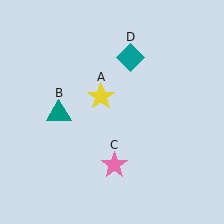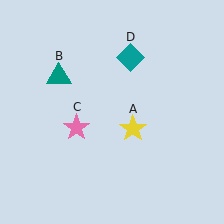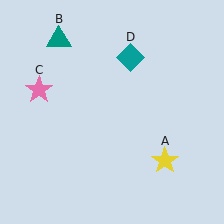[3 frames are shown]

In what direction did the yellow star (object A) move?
The yellow star (object A) moved down and to the right.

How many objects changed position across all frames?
3 objects changed position: yellow star (object A), teal triangle (object B), pink star (object C).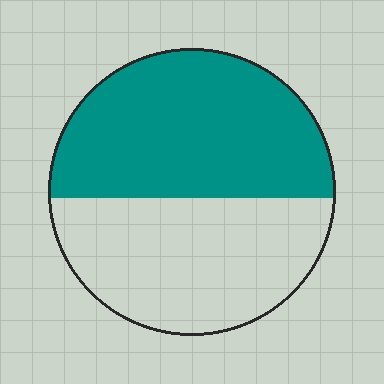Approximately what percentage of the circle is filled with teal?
Approximately 55%.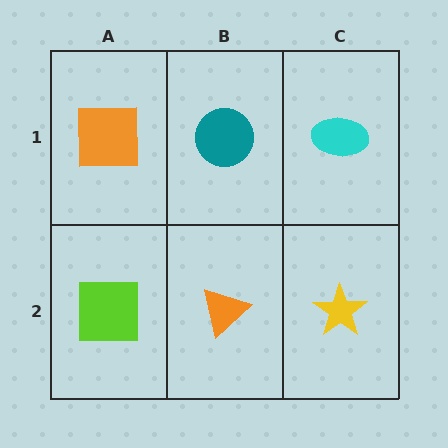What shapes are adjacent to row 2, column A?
An orange square (row 1, column A), an orange triangle (row 2, column B).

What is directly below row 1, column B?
An orange triangle.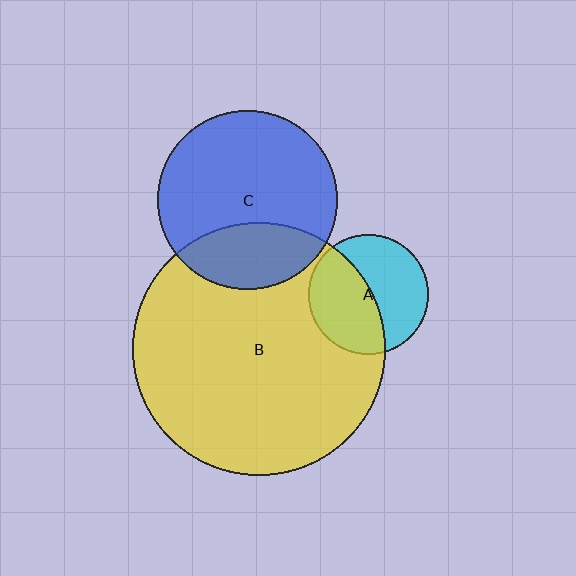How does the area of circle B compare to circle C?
Approximately 2.0 times.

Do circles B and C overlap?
Yes.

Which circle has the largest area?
Circle B (yellow).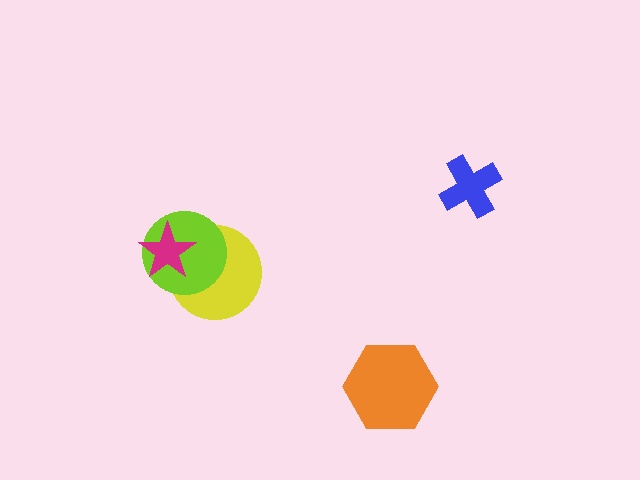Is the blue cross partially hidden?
No, no other shape covers it.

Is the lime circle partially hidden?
Yes, it is partially covered by another shape.